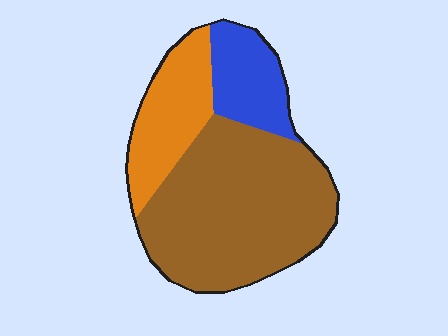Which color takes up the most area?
Brown, at roughly 60%.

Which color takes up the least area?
Blue, at roughly 15%.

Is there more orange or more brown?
Brown.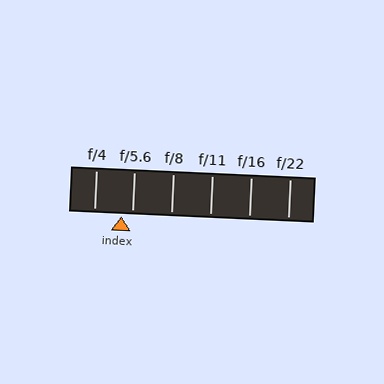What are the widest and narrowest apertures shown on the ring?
The widest aperture shown is f/4 and the narrowest is f/22.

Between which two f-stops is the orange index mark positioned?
The index mark is between f/4 and f/5.6.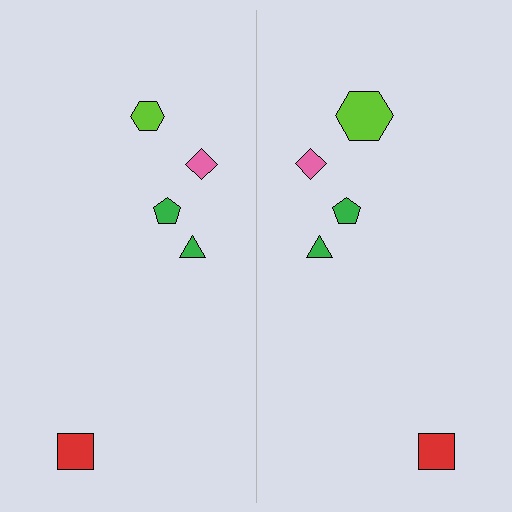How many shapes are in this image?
There are 10 shapes in this image.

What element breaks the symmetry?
The lime hexagon on the right side has a different size than its mirror counterpart.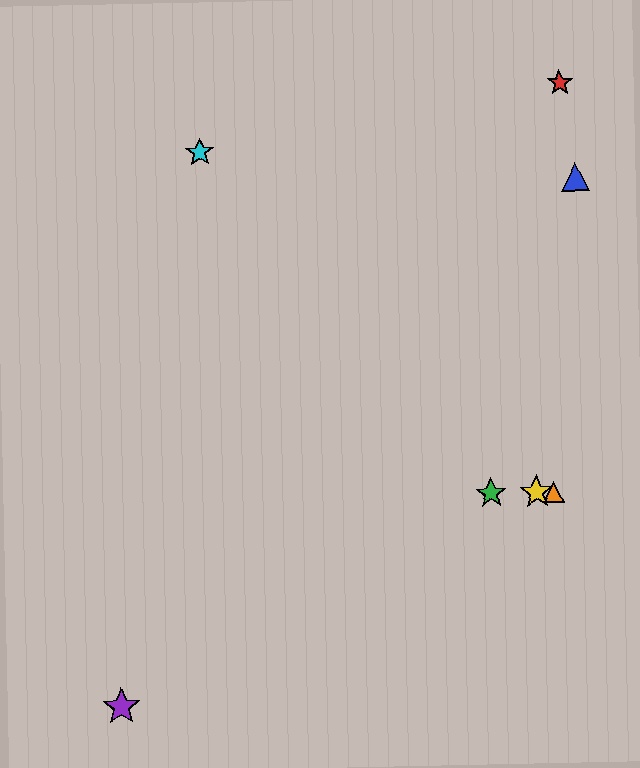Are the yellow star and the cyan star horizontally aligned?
No, the yellow star is at y≈492 and the cyan star is at y≈152.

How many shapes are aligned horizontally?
3 shapes (the green star, the yellow star, the orange triangle) are aligned horizontally.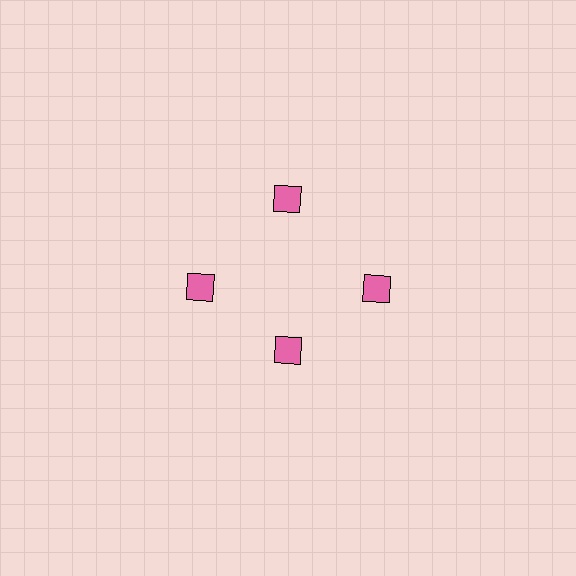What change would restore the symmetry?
The symmetry would be restored by moving it outward, back onto the ring so that all 4 diamonds sit at equal angles and equal distance from the center.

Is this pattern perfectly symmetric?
No. The 4 pink diamonds are arranged in a ring, but one element near the 6 o'clock position is pulled inward toward the center, breaking the 4-fold rotational symmetry.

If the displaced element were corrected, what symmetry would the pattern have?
It would have 4-fold rotational symmetry — the pattern would map onto itself every 90 degrees.